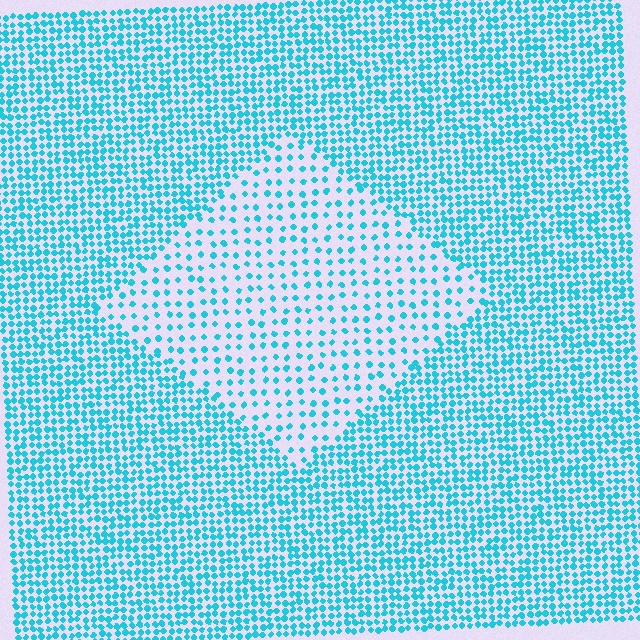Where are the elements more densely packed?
The elements are more densely packed outside the diamond boundary.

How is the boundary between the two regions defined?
The boundary is defined by a change in element density (approximately 2.3x ratio). All elements are the same color, size, and shape.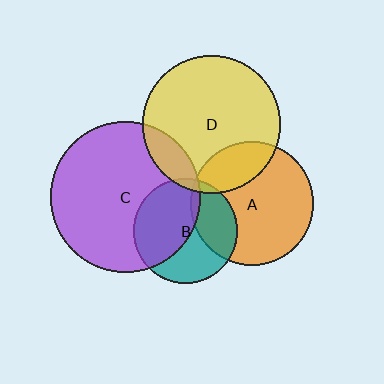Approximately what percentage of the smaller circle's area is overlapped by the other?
Approximately 30%.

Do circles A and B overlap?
Yes.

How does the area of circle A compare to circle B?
Approximately 1.4 times.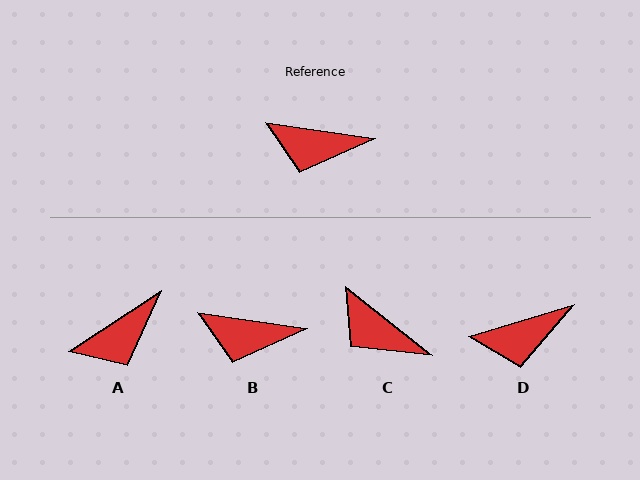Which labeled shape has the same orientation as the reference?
B.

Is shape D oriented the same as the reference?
No, it is off by about 25 degrees.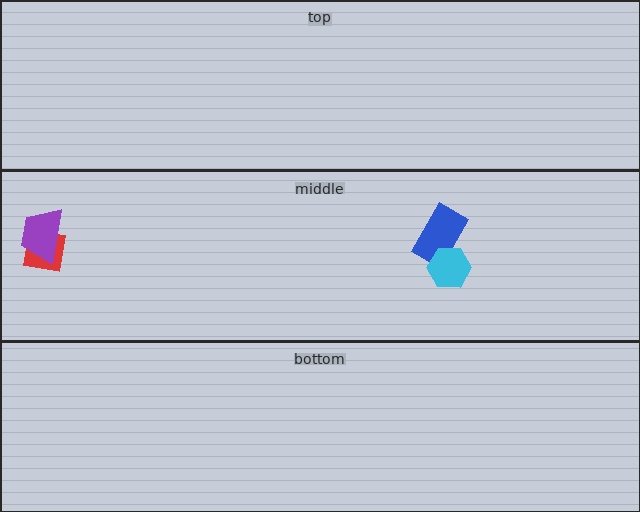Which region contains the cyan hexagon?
The middle region.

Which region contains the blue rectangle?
The middle region.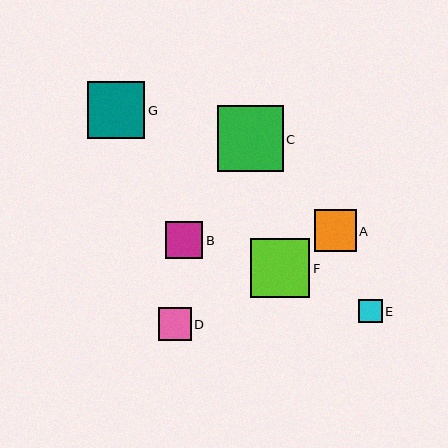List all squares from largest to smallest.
From largest to smallest: C, F, G, A, B, D, E.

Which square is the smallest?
Square E is the smallest with a size of approximately 23 pixels.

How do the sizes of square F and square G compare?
Square F and square G are approximately the same size.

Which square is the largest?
Square C is the largest with a size of approximately 65 pixels.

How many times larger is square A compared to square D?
Square A is approximately 1.3 times the size of square D.